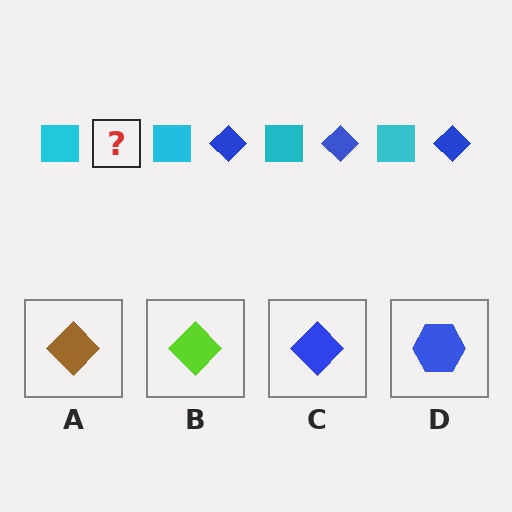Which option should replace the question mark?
Option C.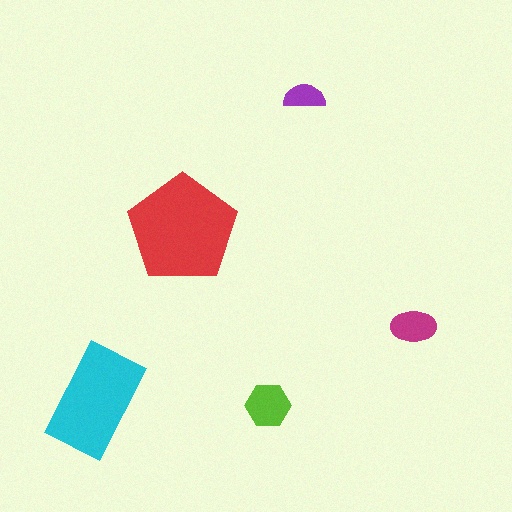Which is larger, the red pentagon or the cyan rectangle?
The red pentagon.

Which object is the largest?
The red pentagon.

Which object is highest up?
The purple semicircle is topmost.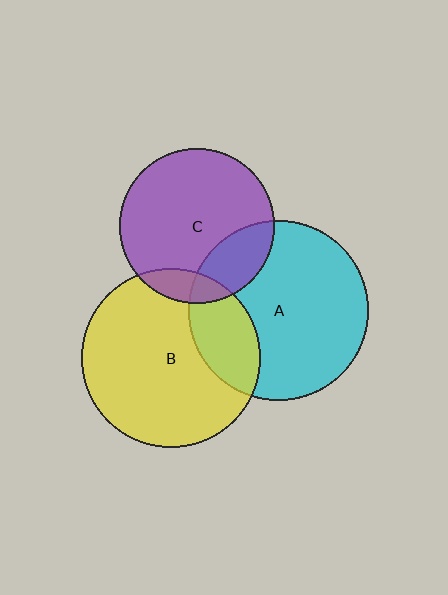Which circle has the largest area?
Circle A (cyan).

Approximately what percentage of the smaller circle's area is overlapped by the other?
Approximately 25%.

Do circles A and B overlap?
Yes.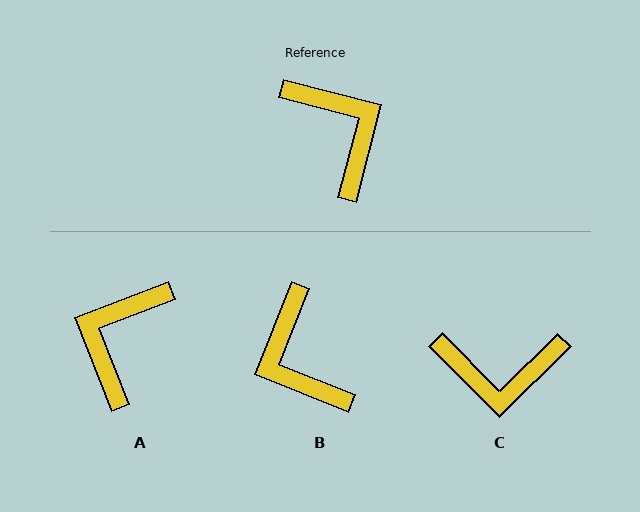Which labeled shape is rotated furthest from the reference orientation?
B, about 173 degrees away.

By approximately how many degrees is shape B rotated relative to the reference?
Approximately 173 degrees counter-clockwise.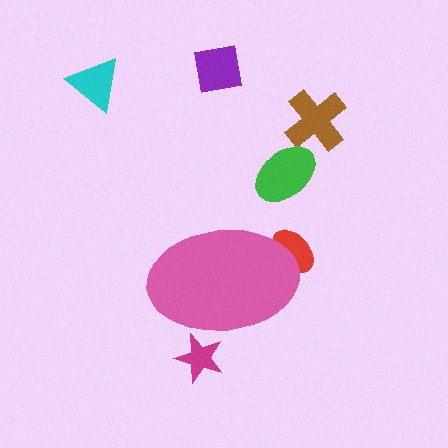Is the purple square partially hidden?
No, the purple square is fully visible.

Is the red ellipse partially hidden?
Yes, the red ellipse is partially hidden behind the pink ellipse.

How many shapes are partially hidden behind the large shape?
2 shapes are partially hidden.